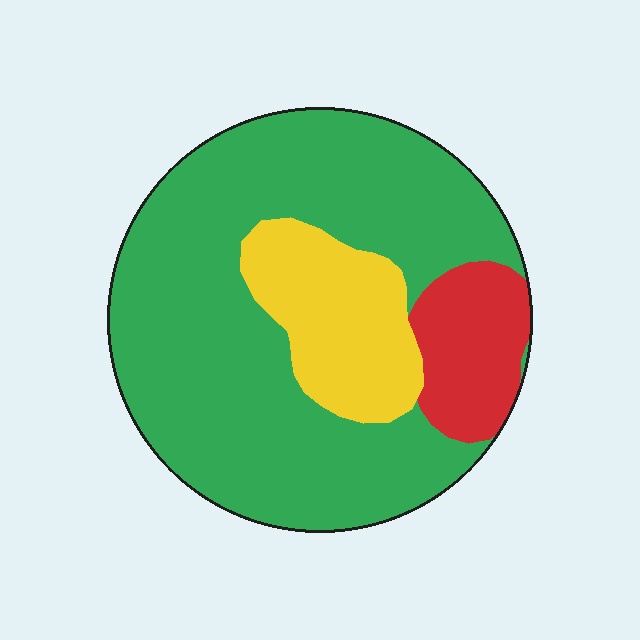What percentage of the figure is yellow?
Yellow takes up about one sixth (1/6) of the figure.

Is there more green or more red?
Green.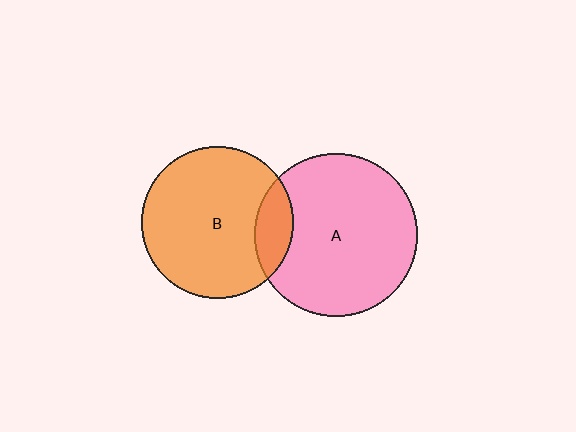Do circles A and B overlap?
Yes.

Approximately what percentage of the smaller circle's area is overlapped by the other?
Approximately 15%.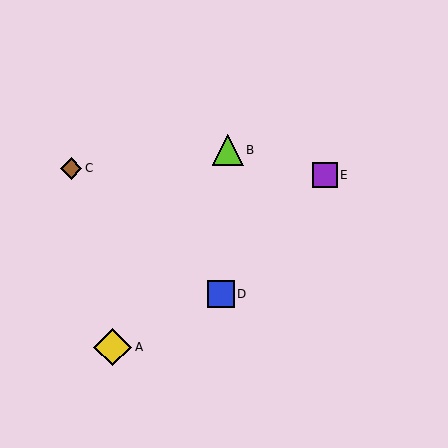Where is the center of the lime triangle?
The center of the lime triangle is at (228, 150).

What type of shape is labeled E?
Shape E is a purple square.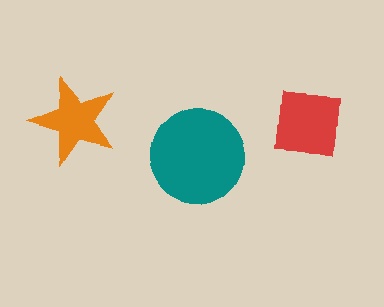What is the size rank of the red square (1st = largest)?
2nd.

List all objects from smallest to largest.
The orange star, the red square, the teal circle.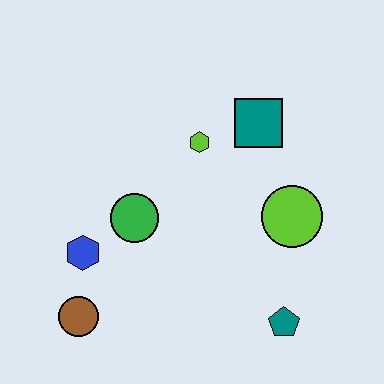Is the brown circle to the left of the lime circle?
Yes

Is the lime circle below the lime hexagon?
Yes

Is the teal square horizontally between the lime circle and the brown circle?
Yes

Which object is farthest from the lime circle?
The brown circle is farthest from the lime circle.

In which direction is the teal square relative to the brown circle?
The teal square is above the brown circle.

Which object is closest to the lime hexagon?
The teal square is closest to the lime hexagon.